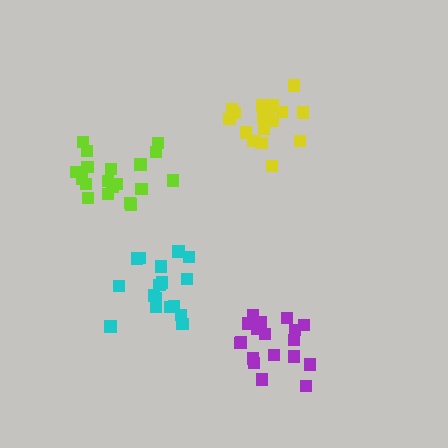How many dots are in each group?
Group 1: 17 dots, Group 2: 19 dots, Group 3: 18 dots, Group 4: 17 dots (71 total).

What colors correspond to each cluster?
The clusters are colored: yellow, lime, purple, cyan.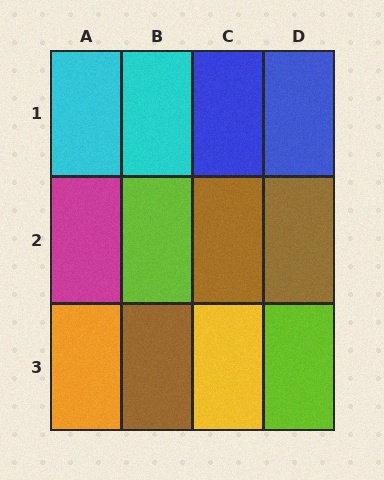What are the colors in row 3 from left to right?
Orange, brown, yellow, lime.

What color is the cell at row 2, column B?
Lime.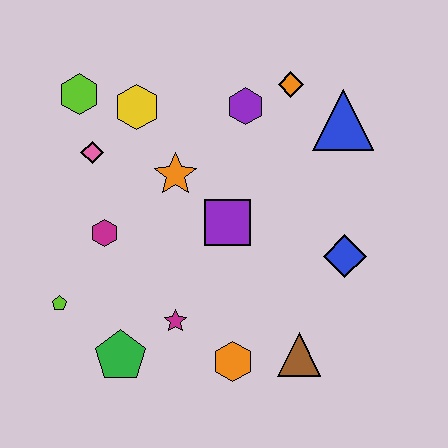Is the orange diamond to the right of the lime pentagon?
Yes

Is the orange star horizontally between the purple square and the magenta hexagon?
Yes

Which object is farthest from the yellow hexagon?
The brown triangle is farthest from the yellow hexagon.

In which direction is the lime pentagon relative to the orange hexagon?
The lime pentagon is to the left of the orange hexagon.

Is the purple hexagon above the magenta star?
Yes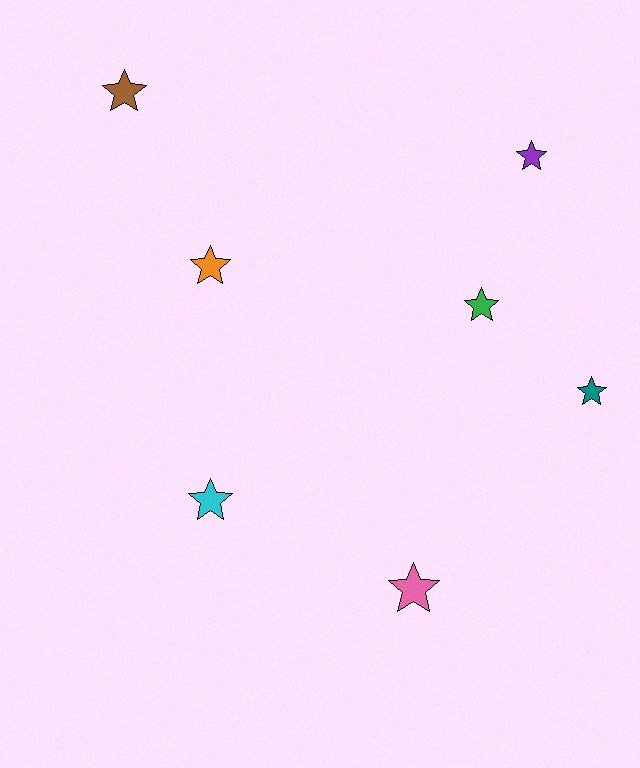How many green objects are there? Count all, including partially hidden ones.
There is 1 green object.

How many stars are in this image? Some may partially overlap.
There are 7 stars.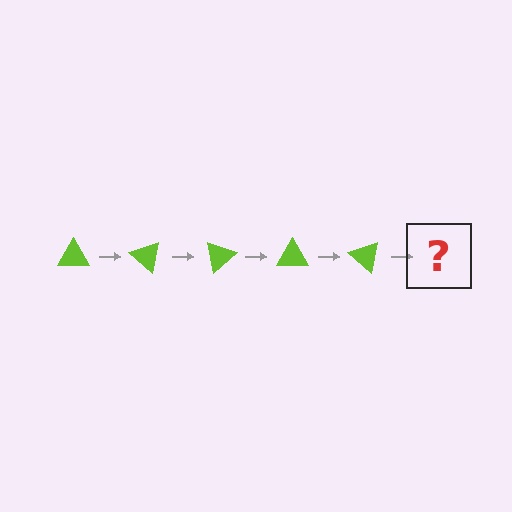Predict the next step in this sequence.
The next step is a lime triangle rotated 200 degrees.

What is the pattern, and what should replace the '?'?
The pattern is that the triangle rotates 40 degrees each step. The '?' should be a lime triangle rotated 200 degrees.